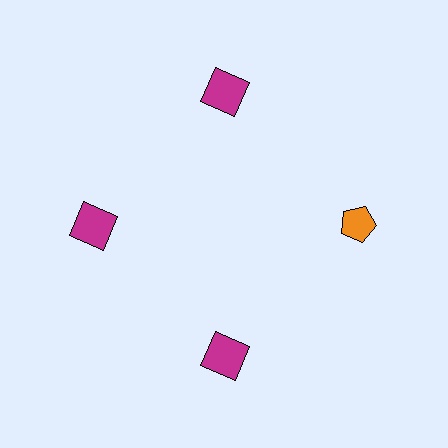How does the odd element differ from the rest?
It differs in both color (orange instead of magenta) and shape (pentagon instead of square).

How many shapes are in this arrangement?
There are 4 shapes arranged in a ring pattern.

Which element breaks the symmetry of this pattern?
The orange pentagon at roughly the 3 o'clock position breaks the symmetry. All other shapes are magenta squares.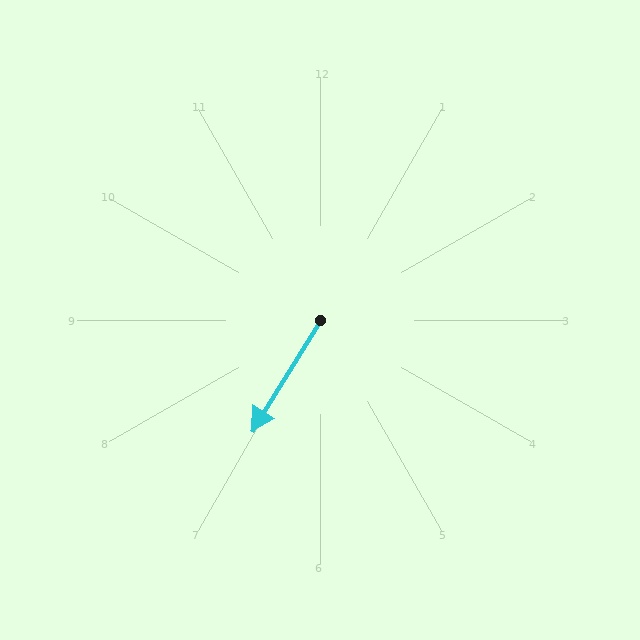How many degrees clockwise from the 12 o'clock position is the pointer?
Approximately 212 degrees.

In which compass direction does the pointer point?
Southwest.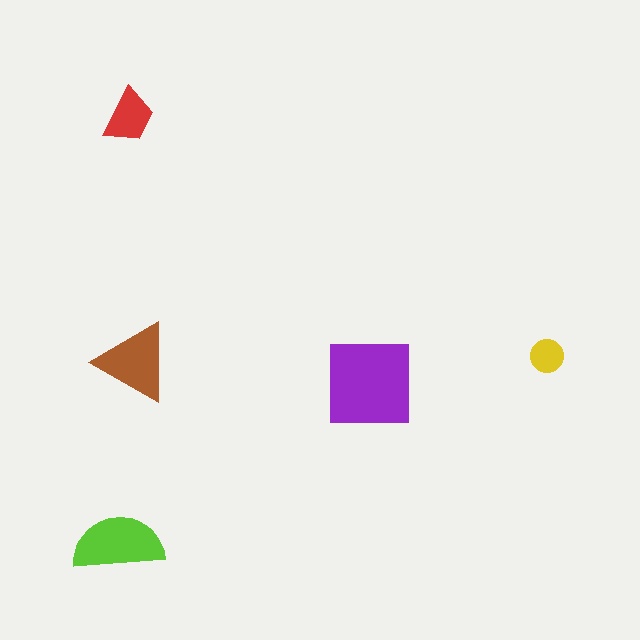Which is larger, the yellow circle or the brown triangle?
The brown triangle.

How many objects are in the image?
There are 5 objects in the image.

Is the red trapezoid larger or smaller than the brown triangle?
Smaller.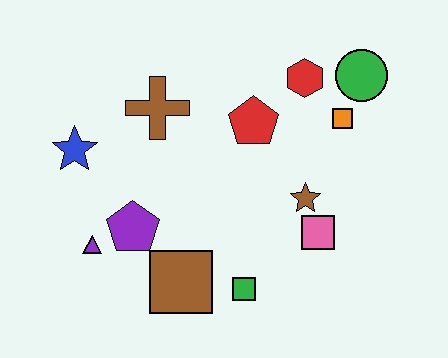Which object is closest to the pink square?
The brown star is closest to the pink square.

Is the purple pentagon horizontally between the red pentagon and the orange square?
No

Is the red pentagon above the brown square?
Yes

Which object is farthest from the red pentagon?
The purple triangle is farthest from the red pentagon.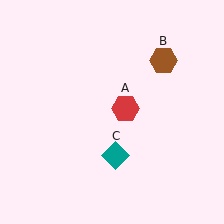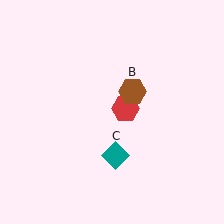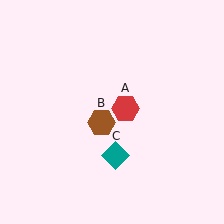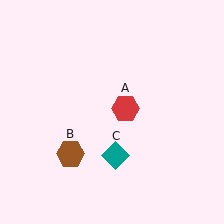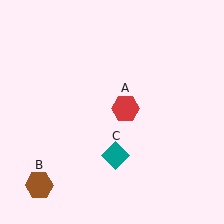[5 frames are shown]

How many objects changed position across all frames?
1 object changed position: brown hexagon (object B).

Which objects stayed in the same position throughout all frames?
Red hexagon (object A) and teal diamond (object C) remained stationary.